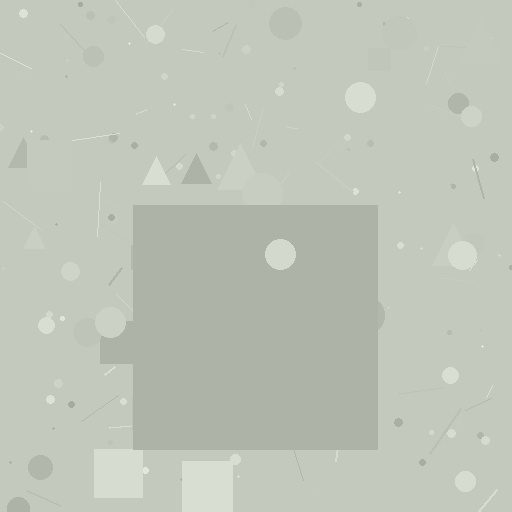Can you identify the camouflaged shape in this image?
The camouflaged shape is a square.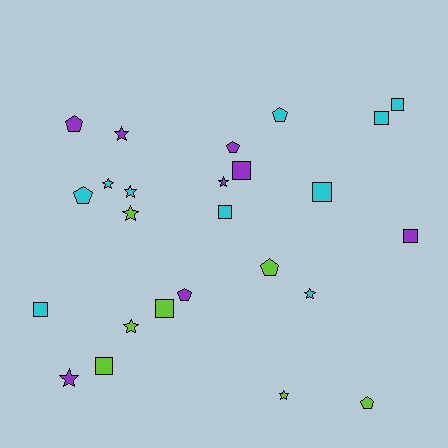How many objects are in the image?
There are 25 objects.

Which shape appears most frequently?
Star, with 9 objects.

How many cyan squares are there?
There are 5 cyan squares.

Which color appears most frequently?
Cyan, with 10 objects.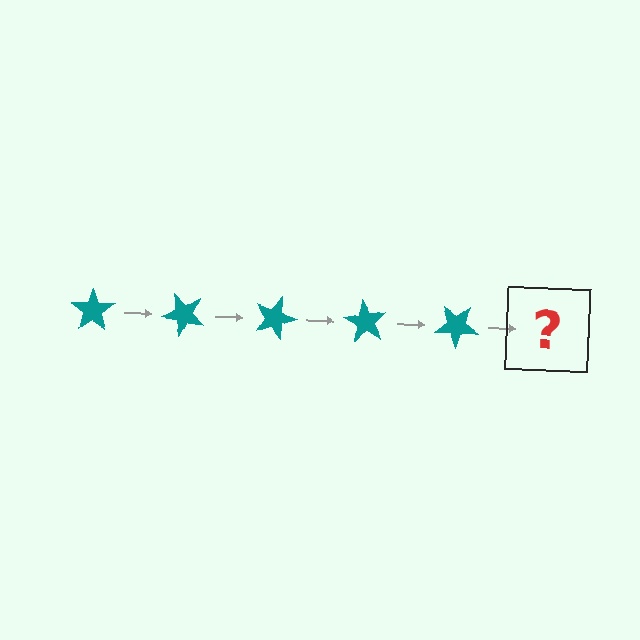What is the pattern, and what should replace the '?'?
The pattern is that the star rotates 45 degrees each step. The '?' should be a teal star rotated 225 degrees.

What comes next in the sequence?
The next element should be a teal star rotated 225 degrees.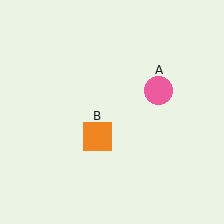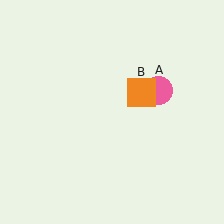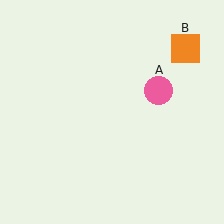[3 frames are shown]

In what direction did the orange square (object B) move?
The orange square (object B) moved up and to the right.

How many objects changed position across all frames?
1 object changed position: orange square (object B).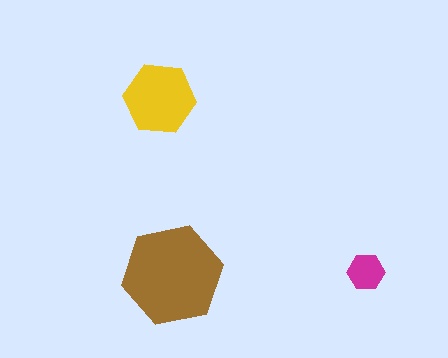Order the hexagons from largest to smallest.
the brown one, the yellow one, the magenta one.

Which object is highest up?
The yellow hexagon is topmost.